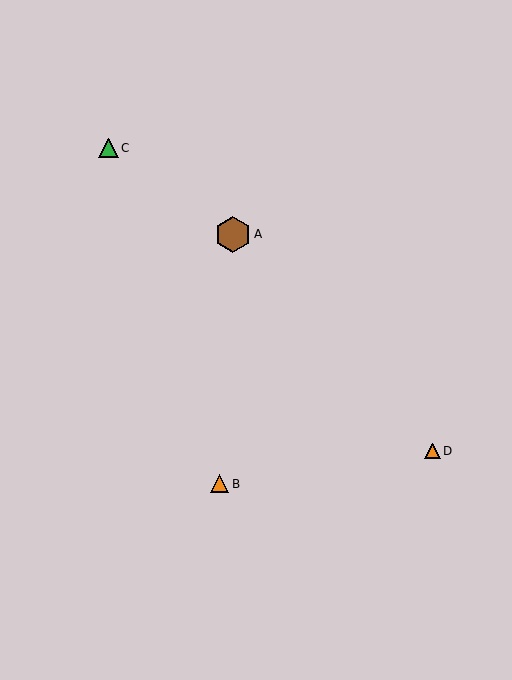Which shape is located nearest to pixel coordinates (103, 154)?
The green triangle (labeled C) at (108, 148) is nearest to that location.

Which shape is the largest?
The brown hexagon (labeled A) is the largest.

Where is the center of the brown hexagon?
The center of the brown hexagon is at (233, 234).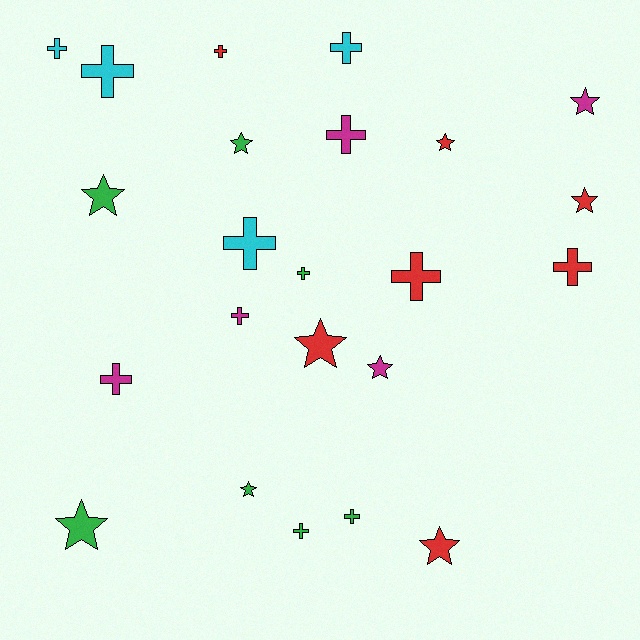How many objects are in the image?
There are 23 objects.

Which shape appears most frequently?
Cross, with 13 objects.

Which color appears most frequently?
Green, with 7 objects.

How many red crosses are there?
There are 3 red crosses.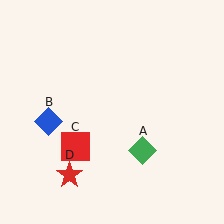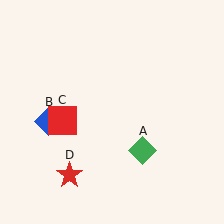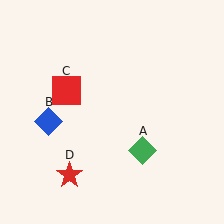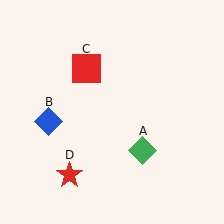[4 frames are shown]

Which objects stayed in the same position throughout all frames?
Green diamond (object A) and blue diamond (object B) and red star (object D) remained stationary.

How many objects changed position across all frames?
1 object changed position: red square (object C).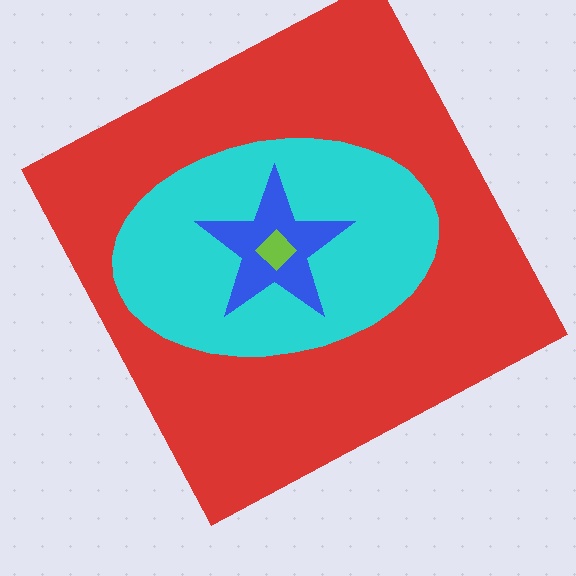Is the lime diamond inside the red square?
Yes.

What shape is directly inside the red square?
The cyan ellipse.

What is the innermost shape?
The lime diamond.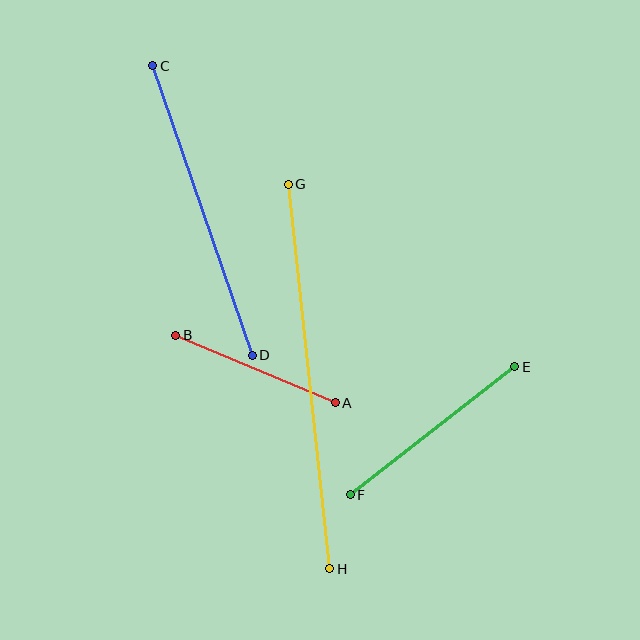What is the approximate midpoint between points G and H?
The midpoint is at approximately (309, 377) pixels.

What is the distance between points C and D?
The distance is approximately 306 pixels.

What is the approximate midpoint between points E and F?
The midpoint is at approximately (432, 431) pixels.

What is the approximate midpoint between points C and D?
The midpoint is at approximately (202, 210) pixels.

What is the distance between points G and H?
The distance is approximately 387 pixels.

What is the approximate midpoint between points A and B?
The midpoint is at approximately (256, 369) pixels.